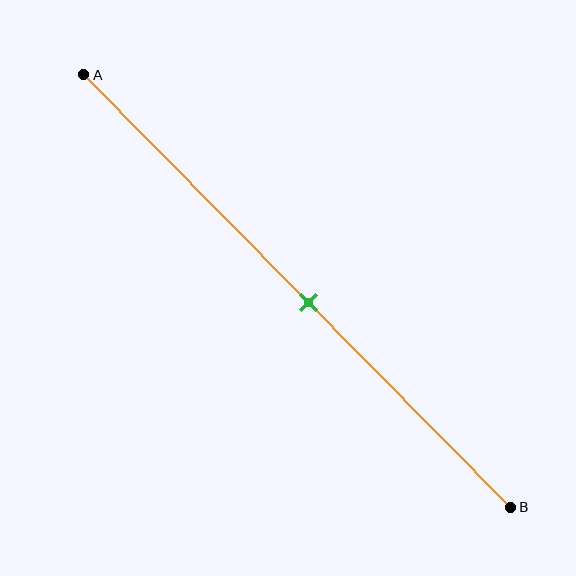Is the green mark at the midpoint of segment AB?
Yes, the mark is approximately at the midpoint.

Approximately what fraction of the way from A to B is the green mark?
The green mark is approximately 55% of the way from A to B.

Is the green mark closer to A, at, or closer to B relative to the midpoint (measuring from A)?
The green mark is approximately at the midpoint of segment AB.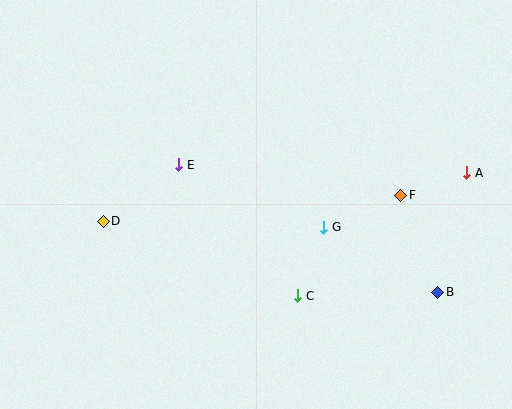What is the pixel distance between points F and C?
The distance between F and C is 144 pixels.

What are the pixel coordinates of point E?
Point E is at (179, 165).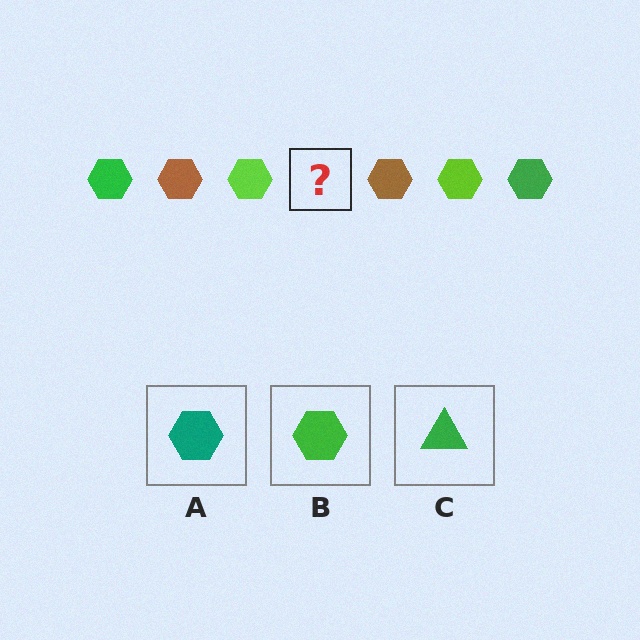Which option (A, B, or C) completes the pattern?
B.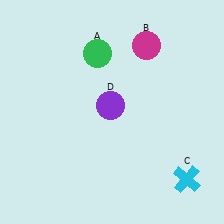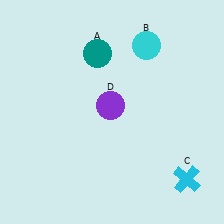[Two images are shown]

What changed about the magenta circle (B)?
In Image 1, B is magenta. In Image 2, it changed to cyan.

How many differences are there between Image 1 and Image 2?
There are 2 differences between the two images.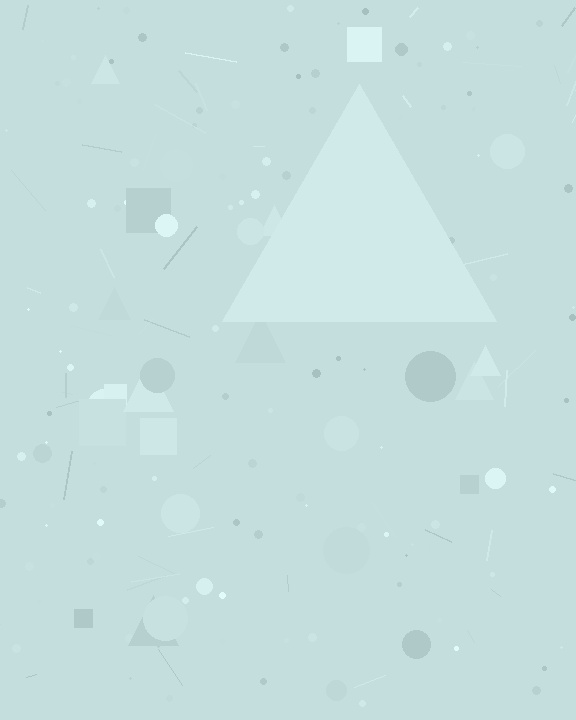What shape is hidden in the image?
A triangle is hidden in the image.